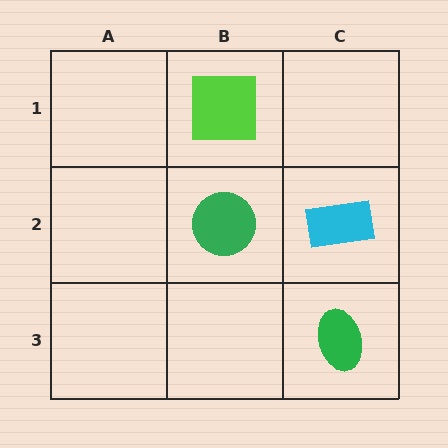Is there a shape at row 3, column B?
No, that cell is empty.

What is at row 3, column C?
A green ellipse.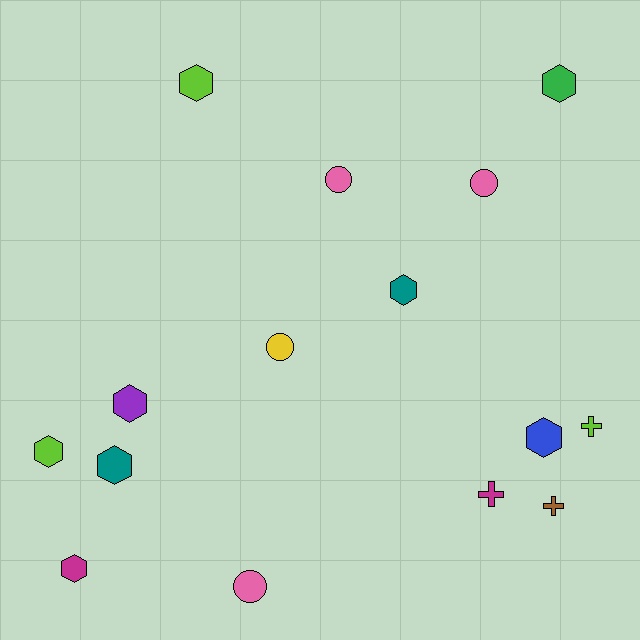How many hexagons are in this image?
There are 8 hexagons.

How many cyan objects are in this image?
There are no cyan objects.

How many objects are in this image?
There are 15 objects.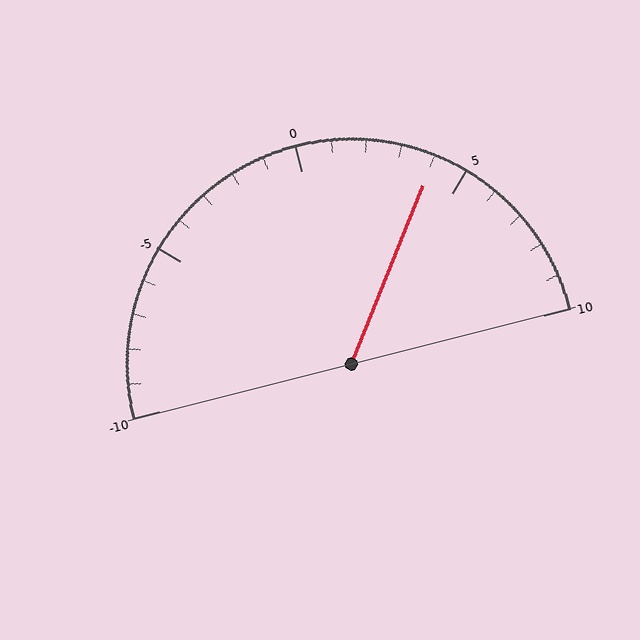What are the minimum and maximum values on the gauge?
The gauge ranges from -10 to 10.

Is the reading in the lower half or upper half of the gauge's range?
The reading is in the upper half of the range (-10 to 10).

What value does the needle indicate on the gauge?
The needle indicates approximately 4.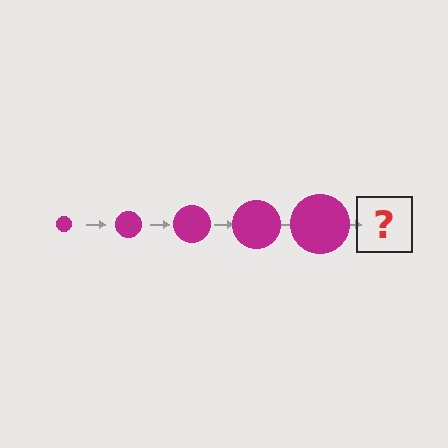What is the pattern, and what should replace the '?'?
The pattern is that the circle gets progressively larger each step. The '?' should be a magenta circle, larger than the previous one.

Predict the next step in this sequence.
The next step is a magenta circle, larger than the previous one.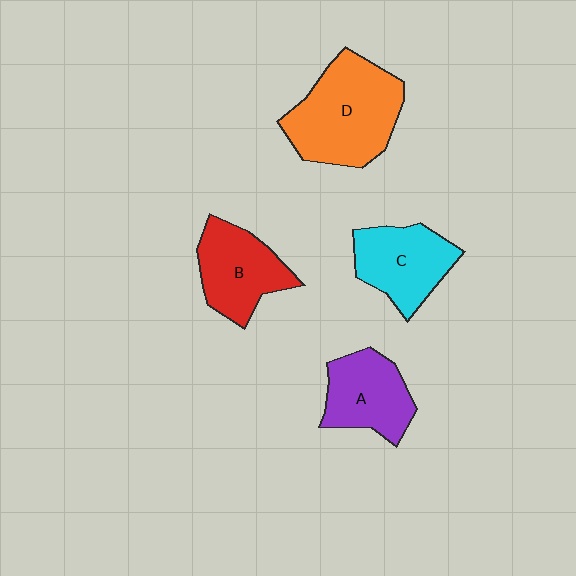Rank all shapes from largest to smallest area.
From largest to smallest: D (orange), C (cyan), B (red), A (purple).